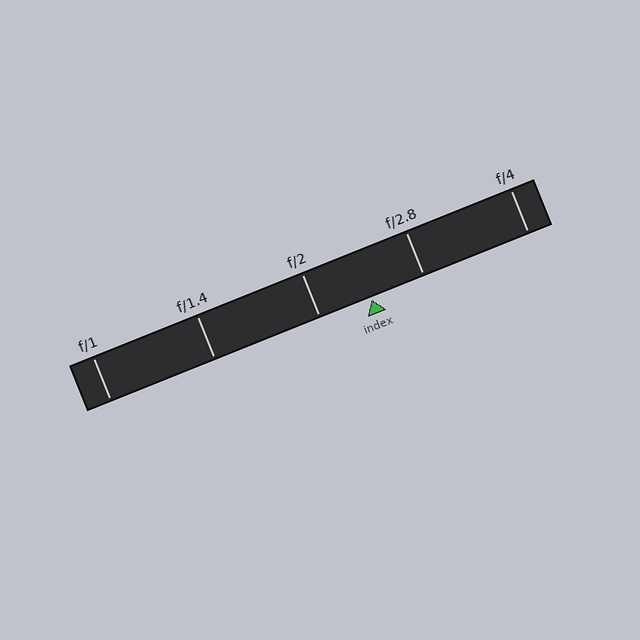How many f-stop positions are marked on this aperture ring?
There are 5 f-stop positions marked.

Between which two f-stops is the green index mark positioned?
The index mark is between f/2 and f/2.8.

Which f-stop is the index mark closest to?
The index mark is closest to f/2.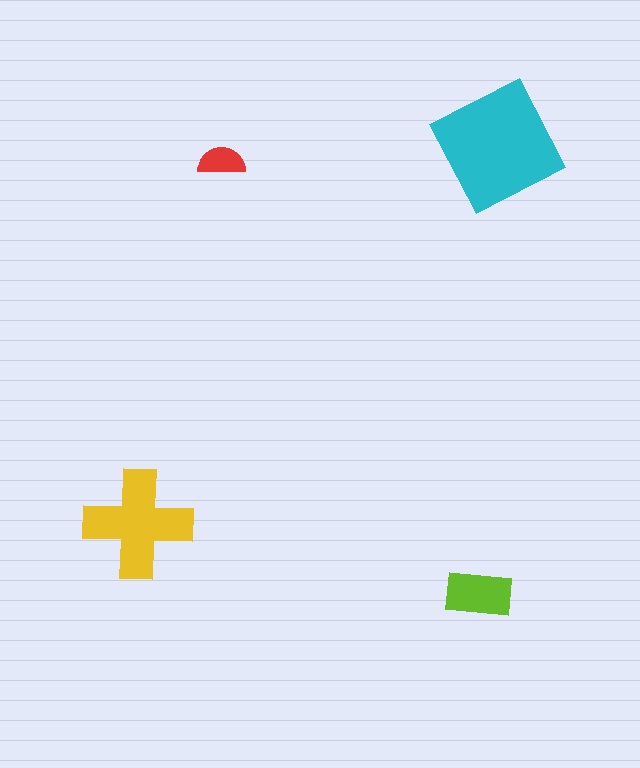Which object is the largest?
The cyan square.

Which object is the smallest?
The red semicircle.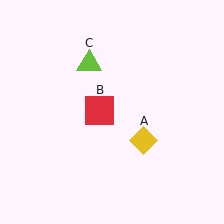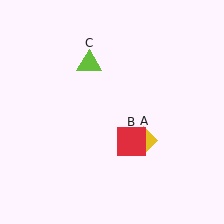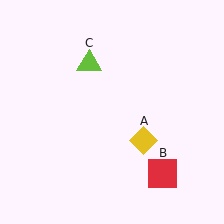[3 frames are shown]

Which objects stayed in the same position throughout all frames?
Yellow diamond (object A) and lime triangle (object C) remained stationary.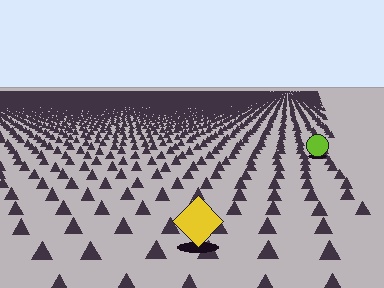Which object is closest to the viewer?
The yellow diamond is closest. The texture marks near it are larger and more spread out.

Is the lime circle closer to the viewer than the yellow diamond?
No. The yellow diamond is closer — you can tell from the texture gradient: the ground texture is coarser near it.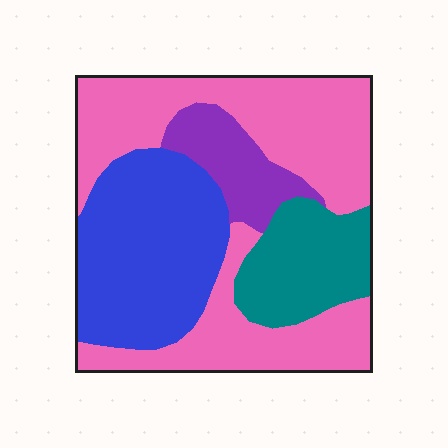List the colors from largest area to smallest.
From largest to smallest: pink, blue, teal, purple.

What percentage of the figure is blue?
Blue takes up between a quarter and a half of the figure.